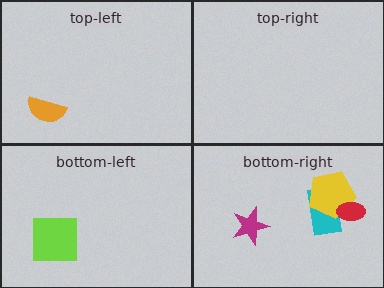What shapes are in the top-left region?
The orange semicircle.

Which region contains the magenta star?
The bottom-right region.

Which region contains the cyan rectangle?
The bottom-right region.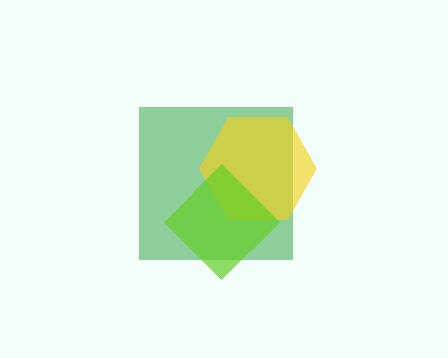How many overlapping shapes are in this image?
There are 3 overlapping shapes in the image.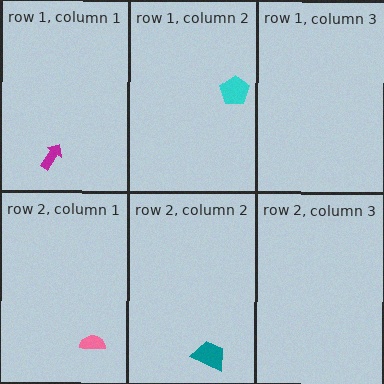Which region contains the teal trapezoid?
The row 2, column 2 region.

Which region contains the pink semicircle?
The row 2, column 1 region.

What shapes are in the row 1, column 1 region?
The magenta arrow.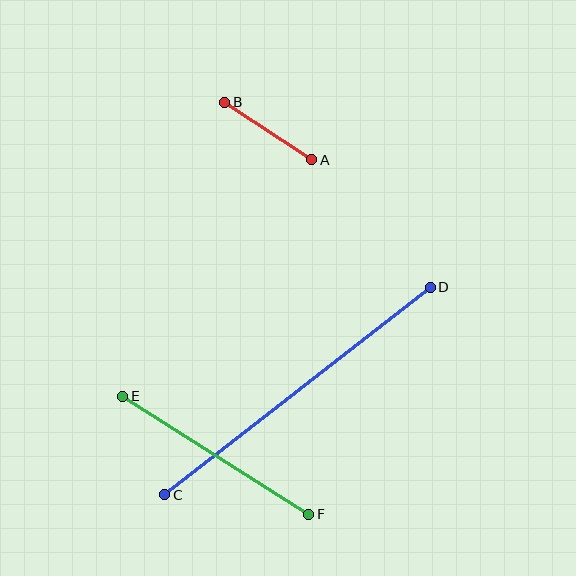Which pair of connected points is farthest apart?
Points C and D are farthest apart.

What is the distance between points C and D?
The distance is approximately 337 pixels.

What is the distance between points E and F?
The distance is approximately 220 pixels.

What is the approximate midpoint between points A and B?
The midpoint is at approximately (268, 131) pixels.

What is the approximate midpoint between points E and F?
The midpoint is at approximately (216, 455) pixels.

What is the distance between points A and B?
The distance is approximately 105 pixels.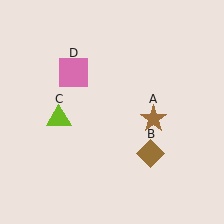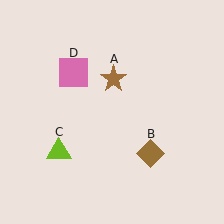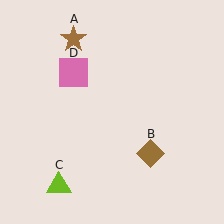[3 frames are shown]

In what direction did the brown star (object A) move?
The brown star (object A) moved up and to the left.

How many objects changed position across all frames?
2 objects changed position: brown star (object A), lime triangle (object C).